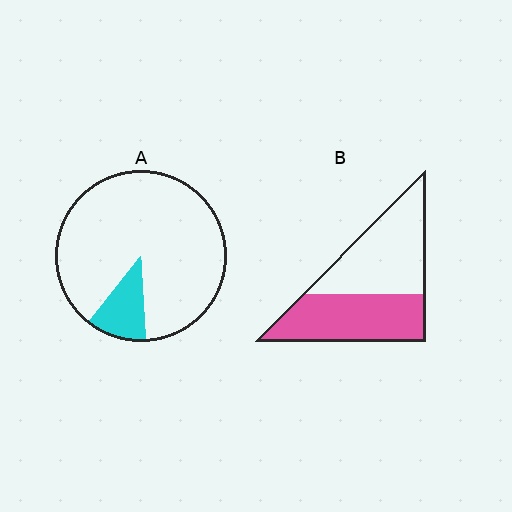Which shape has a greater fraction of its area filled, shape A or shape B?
Shape B.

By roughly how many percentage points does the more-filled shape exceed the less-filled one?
By roughly 35 percentage points (B over A).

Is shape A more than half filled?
No.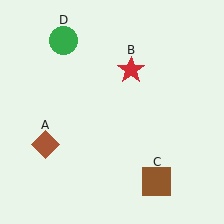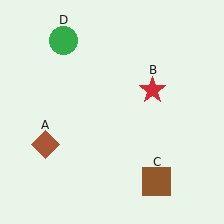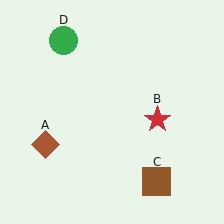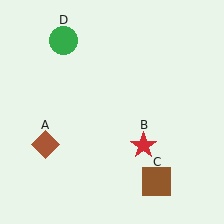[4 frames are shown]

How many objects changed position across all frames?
1 object changed position: red star (object B).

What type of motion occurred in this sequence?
The red star (object B) rotated clockwise around the center of the scene.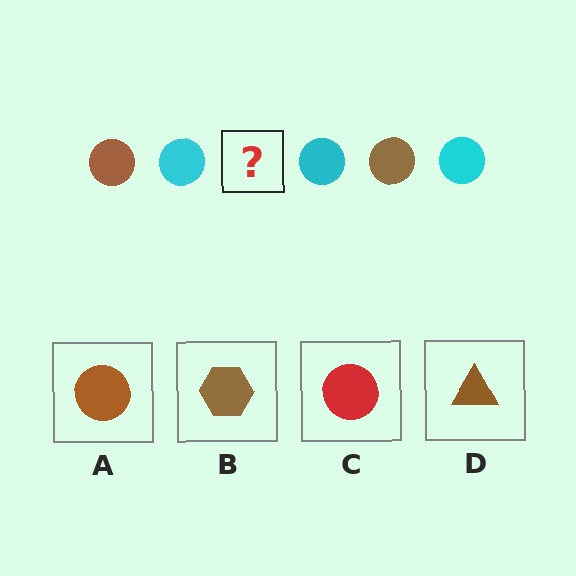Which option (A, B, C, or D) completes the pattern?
A.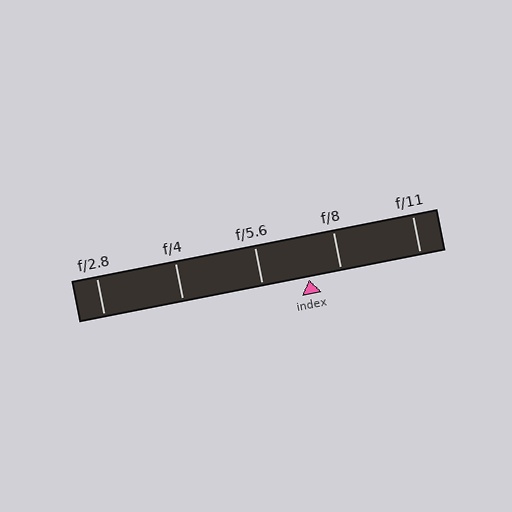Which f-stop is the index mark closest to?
The index mark is closest to f/8.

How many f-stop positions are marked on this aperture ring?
There are 5 f-stop positions marked.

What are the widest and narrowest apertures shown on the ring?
The widest aperture shown is f/2.8 and the narrowest is f/11.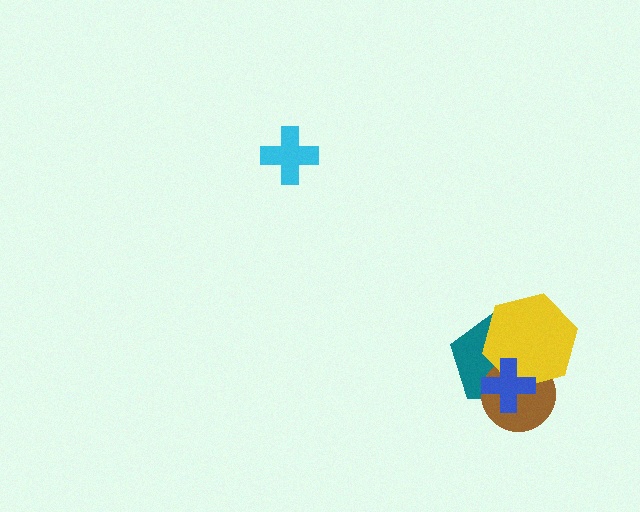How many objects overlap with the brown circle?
3 objects overlap with the brown circle.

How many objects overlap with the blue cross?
3 objects overlap with the blue cross.